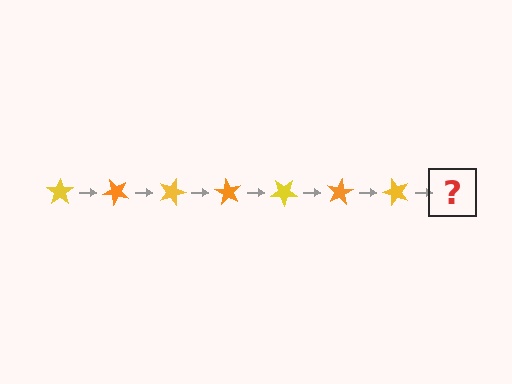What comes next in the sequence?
The next element should be an orange star, rotated 315 degrees from the start.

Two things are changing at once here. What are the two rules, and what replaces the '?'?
The two rules are that it rotates 45 degrees each step and the color cycles through yellow and orange. The '?' should be an orange star, rotated 315 degrees from the start.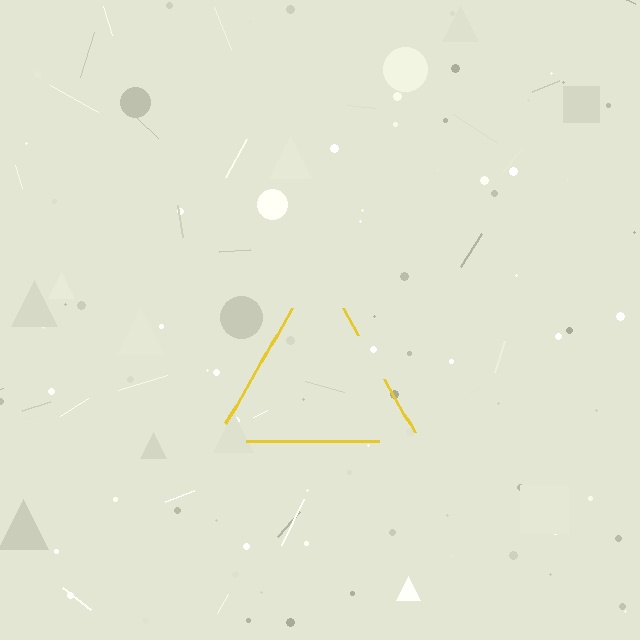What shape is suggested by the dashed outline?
The dashed outline suggests a triangle.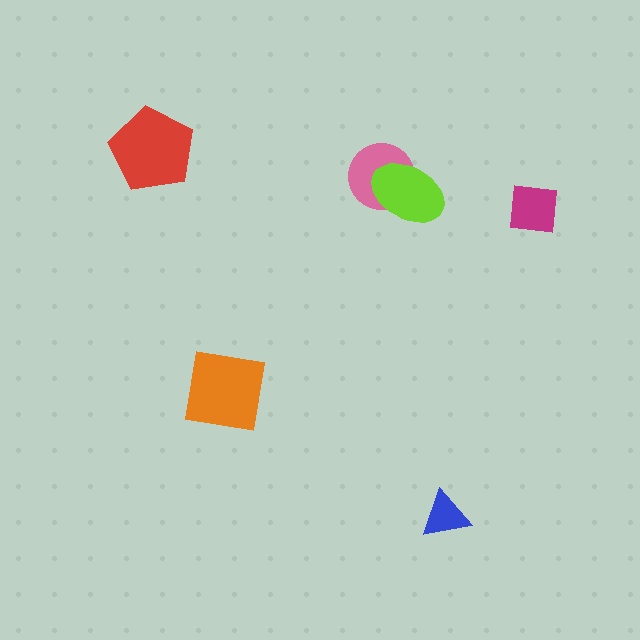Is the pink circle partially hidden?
Yes, it is partially covered by another shape.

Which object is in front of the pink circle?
The lime ellipse is in front of the pink circle.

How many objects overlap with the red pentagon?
0 objects overlap with the red pentagon.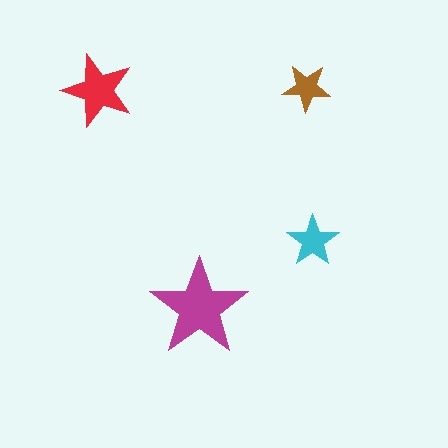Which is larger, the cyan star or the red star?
The red one.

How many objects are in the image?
There are 4 objects in the image.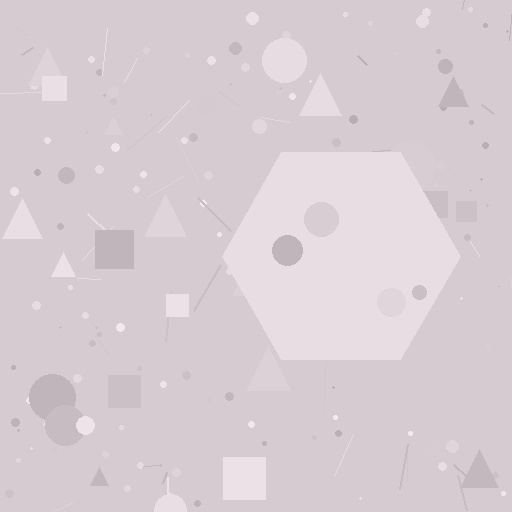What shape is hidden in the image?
A hexagon is hidden in the image.